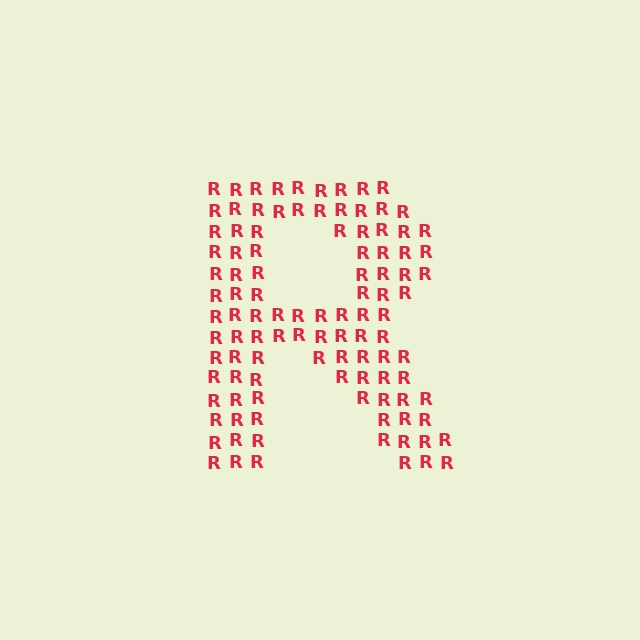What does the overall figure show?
The overall figure shows the letter R.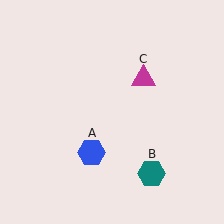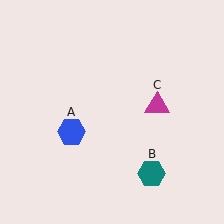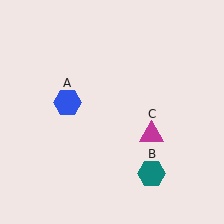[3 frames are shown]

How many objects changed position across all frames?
2 objects changed position: blue hexagon (object A), magenta triangle (object C).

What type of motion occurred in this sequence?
The blue hexagon (object A), magenta triangle (object C) rotated clockwise around the center of the scene.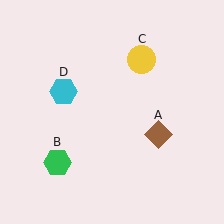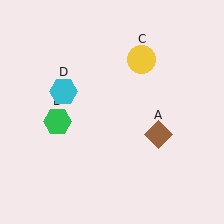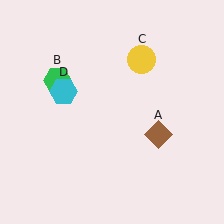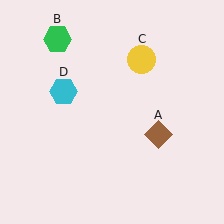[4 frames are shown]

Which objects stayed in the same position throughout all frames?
Brown diamond (object A) and yellow circle (object C) and cyan hexagon (object D) remained stationary.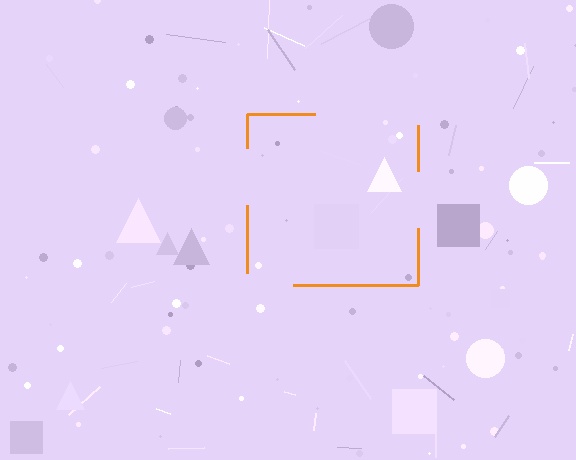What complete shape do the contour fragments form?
The contour fragments form a square.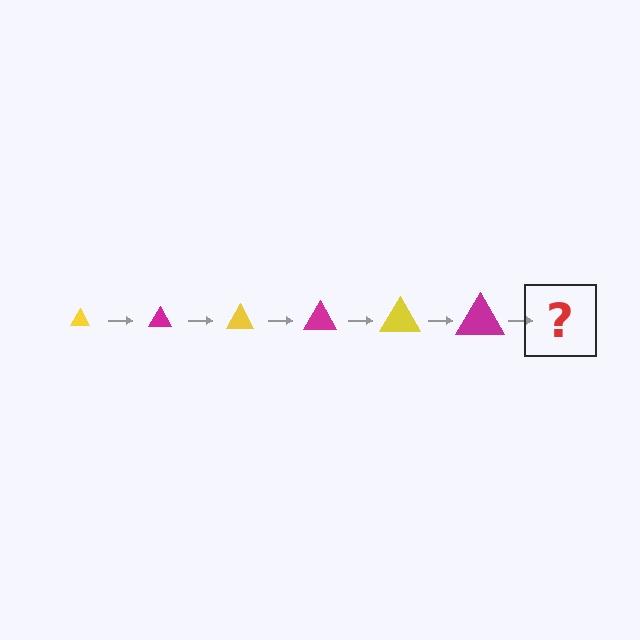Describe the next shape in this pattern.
It should be a yellow triangle, larger than the previous one.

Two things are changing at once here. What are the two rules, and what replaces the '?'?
The two rules are that the triangle grows larger each step and the color cycles through yellow and magenta. The '?' should be a yellow triangle, larger than the previous one.